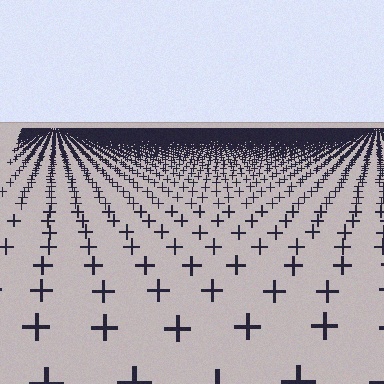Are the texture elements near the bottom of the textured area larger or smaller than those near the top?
Larger. Near the bottom, elements are closer to the viewer and appear at a bigger on-screen size.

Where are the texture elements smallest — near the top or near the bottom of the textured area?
Near the top.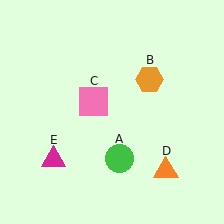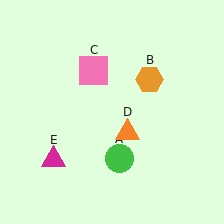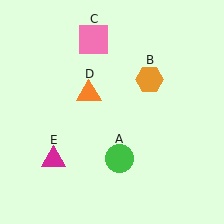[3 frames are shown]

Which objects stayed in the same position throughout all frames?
Green circle (object A) and orange hexagon (object B) and magenta triangle (object E) remained stationary.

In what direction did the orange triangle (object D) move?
The orange triangle (object D) moved up and to the left.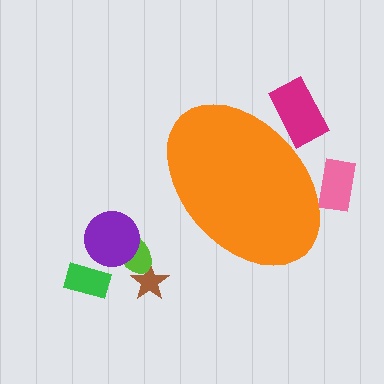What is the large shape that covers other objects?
An orange ellipse.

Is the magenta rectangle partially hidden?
Yes, the magenta rectangle is partially hidden behind the orange ellipse.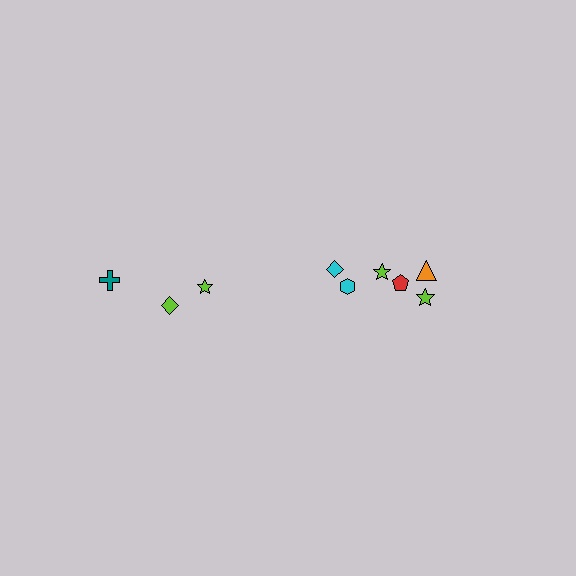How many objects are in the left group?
There are 3 objects.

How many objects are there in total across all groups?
There are 9 objects.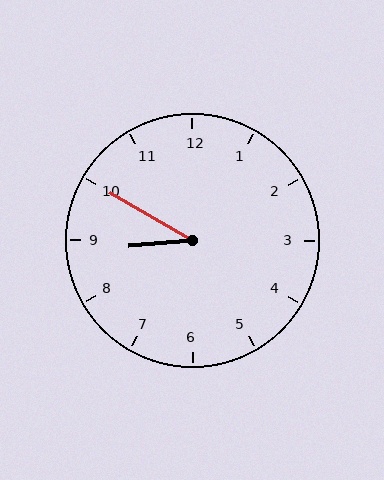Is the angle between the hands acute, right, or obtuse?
It is acute.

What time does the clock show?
8:50.